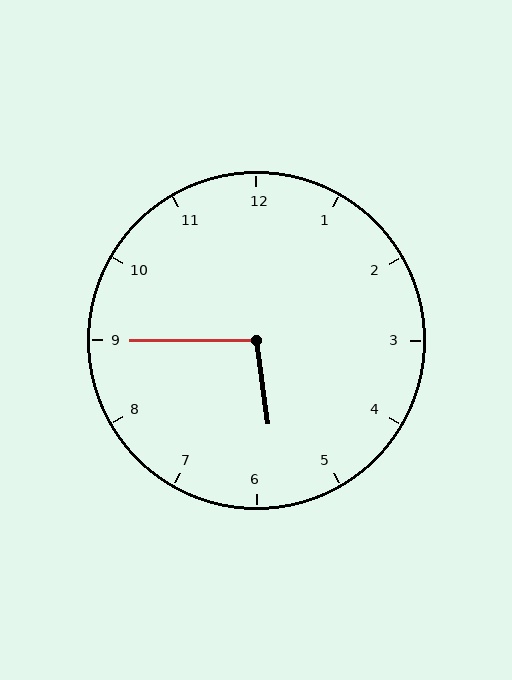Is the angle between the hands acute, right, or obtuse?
It is obtuse.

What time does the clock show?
5:45.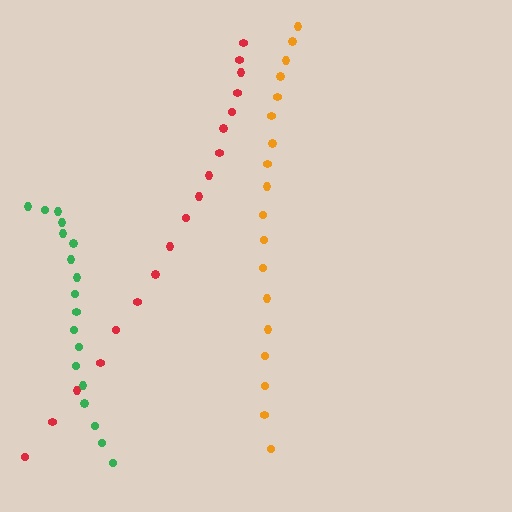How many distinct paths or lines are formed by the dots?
There are 3 distinct paths.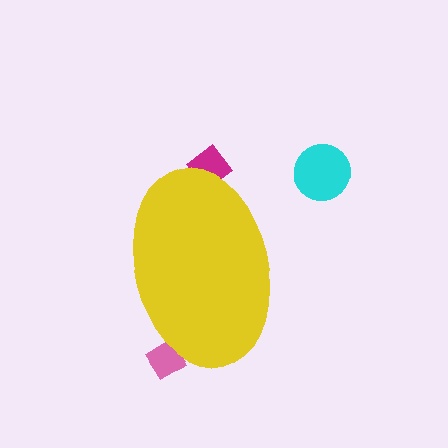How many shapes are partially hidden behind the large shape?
2 shapes are partially hidden.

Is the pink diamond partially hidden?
Yes, the pink diamond is partially hidden behind the yellow ellipse.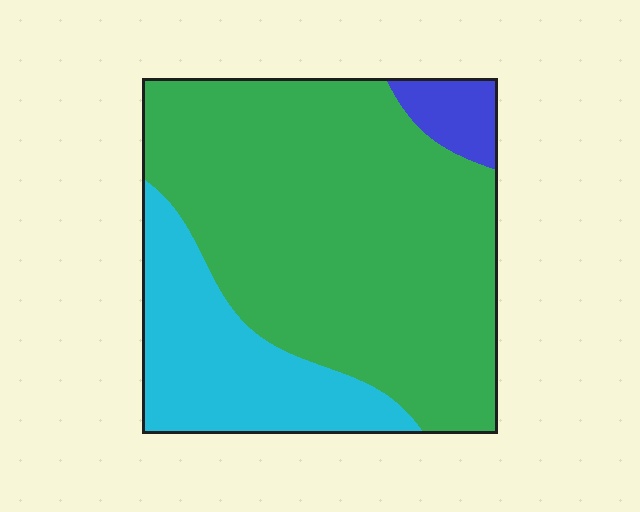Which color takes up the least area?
Blue, at roughly 5%.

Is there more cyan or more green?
Green.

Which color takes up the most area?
Green, at roughly 70%.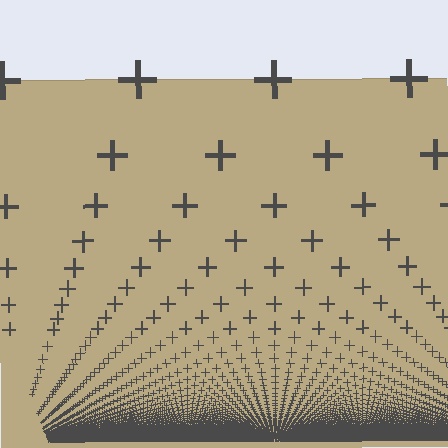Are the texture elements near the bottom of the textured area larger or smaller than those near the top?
Smaller. The gradient is inverted — elements near the bottom are smaller and denser.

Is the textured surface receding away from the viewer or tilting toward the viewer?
The surface appears to tilt toward the viewer. Texture elements get larger and sparser toward the top.